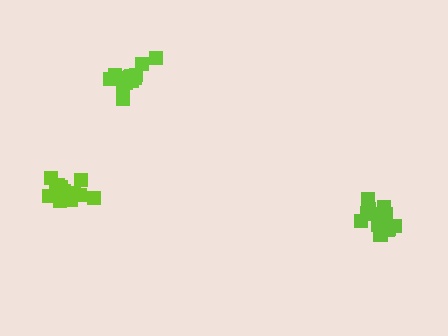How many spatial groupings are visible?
There are 3 spatial groupings.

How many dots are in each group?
Group 1: 16 dots, Group 2: 17 dots, Group 3: 14 dots (47 total).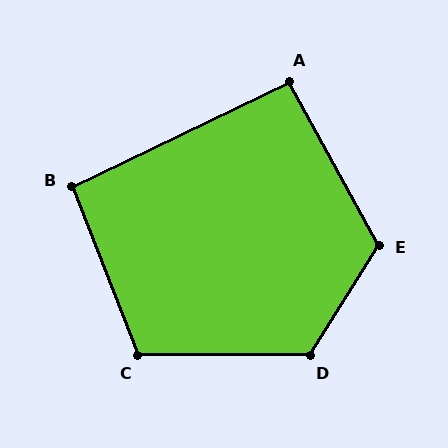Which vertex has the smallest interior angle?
A, at approximately 93 degrees.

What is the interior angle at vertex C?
Approximately 111 degrees (obtuse).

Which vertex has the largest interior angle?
D, at approximately 122 degrees.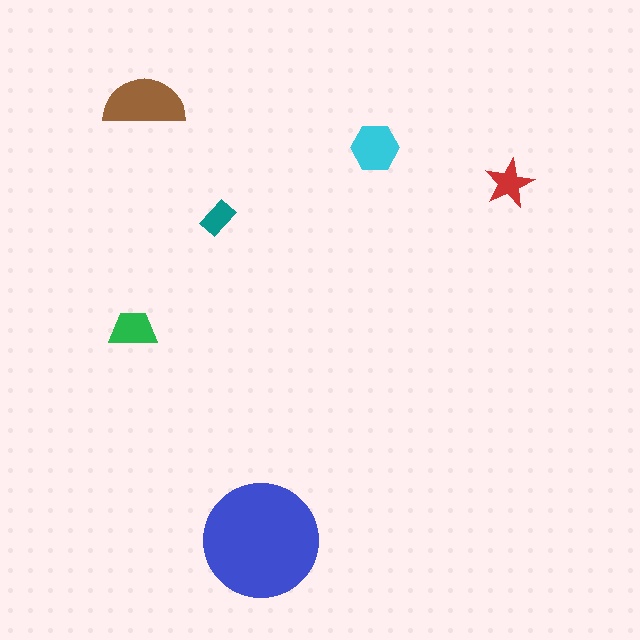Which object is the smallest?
The teal rectangle.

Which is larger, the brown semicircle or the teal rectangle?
The brown semicircle.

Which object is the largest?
The blue circle.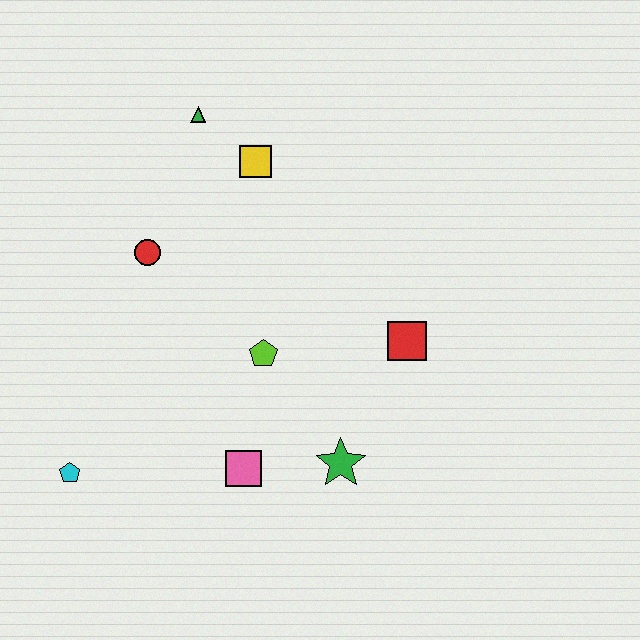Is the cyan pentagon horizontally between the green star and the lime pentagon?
No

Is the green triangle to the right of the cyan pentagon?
Yes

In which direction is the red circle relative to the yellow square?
The red circle is to the left of the yellow square.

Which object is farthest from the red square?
The cyan pentagon is farthest from the red square.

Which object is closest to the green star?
The pink square is closest to the green star.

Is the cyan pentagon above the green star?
No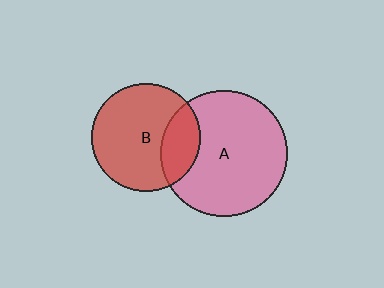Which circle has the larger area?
Circle A (pink).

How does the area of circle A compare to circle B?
Approximately 1.4 times.